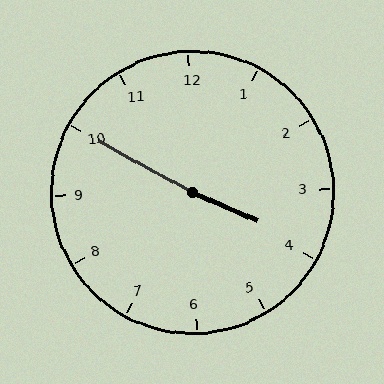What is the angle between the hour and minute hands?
Approximately 175 degrees.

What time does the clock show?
3:50.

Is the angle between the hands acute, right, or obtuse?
It is obtuse.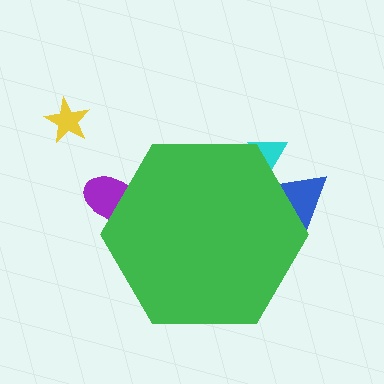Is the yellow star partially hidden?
No, the yellow star is fully visible.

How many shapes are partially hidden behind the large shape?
3 shapes are partially hidden.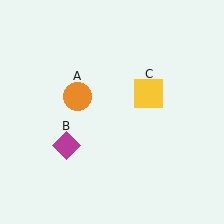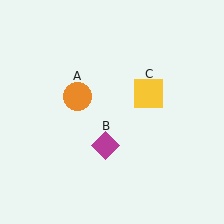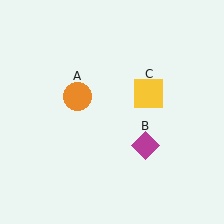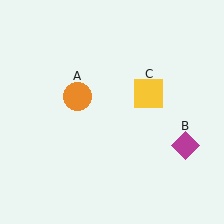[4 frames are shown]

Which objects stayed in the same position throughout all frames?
Orange circle (object A) and yellow square (object C) remained stationary.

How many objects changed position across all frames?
1 object changed position: magenta diamond (object B).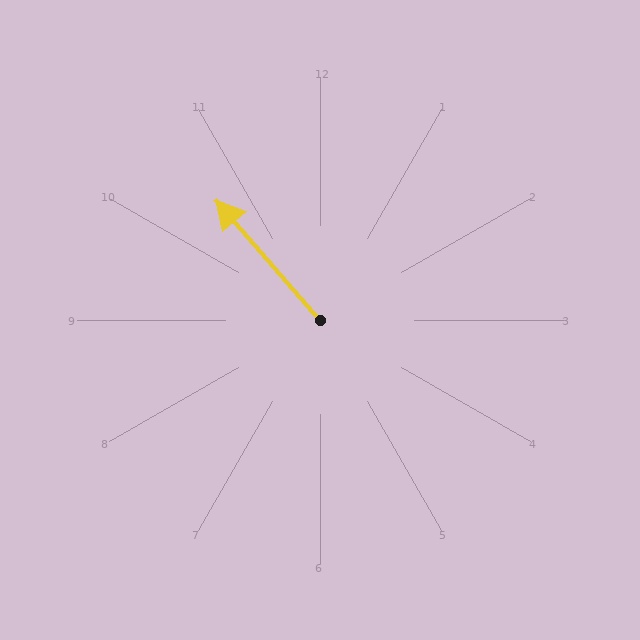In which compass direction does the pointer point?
Northwest.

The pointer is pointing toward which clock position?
Roughly 11 o'clock.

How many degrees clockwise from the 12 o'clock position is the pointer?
Approximately 319 degrees.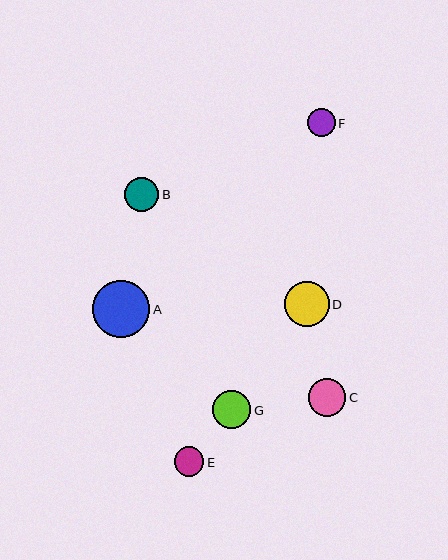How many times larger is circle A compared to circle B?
Circle A is approximately 1.7 times the size of circle B.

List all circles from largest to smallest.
From largest to smallest: A, D, G, C, B, E, F.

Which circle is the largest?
Circle A is the largest with a size of approximately 57 pixels.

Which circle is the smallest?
Circle F is the smallest with a size of approximately 28 pixels.